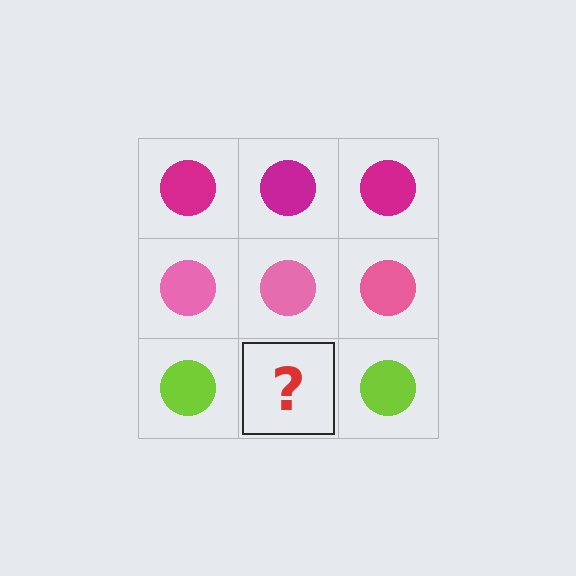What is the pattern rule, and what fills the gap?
The rule is that each row has a consistent color. The gap should be filled with a lime circle.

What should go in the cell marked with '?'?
The missing cell should contain a lime circle.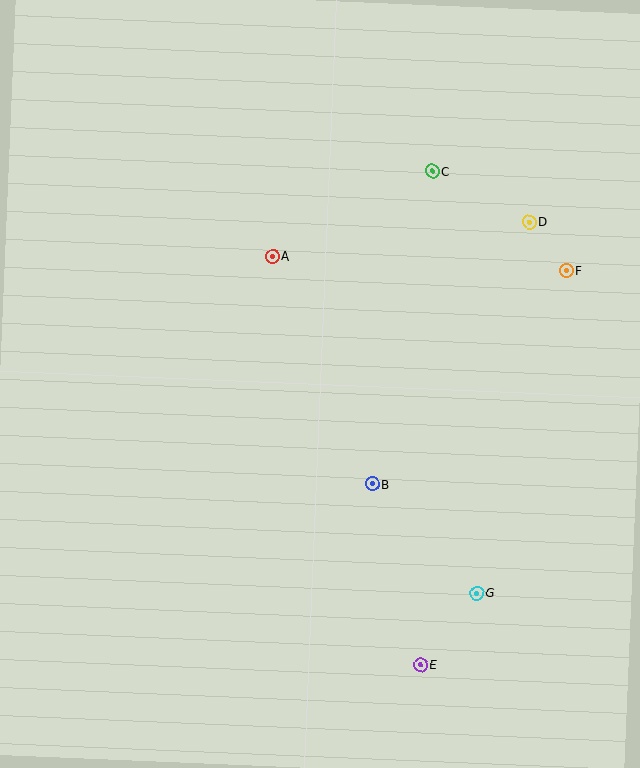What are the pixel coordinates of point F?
Point F is at (566, 270).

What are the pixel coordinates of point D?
Point D is at (529, 222).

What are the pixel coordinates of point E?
Point E is at (421, 665).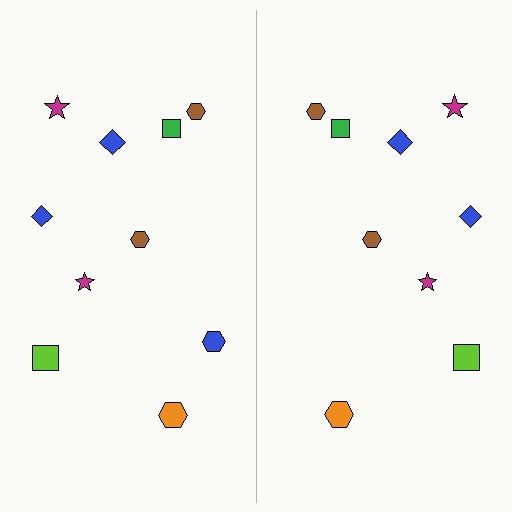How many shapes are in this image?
There are 19 shapes in this image.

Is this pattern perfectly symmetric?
No, the pattern is not perfectly symmetric. A blue hexagon is missing from the right side.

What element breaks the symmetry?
A blue hexagon is missing from the right side.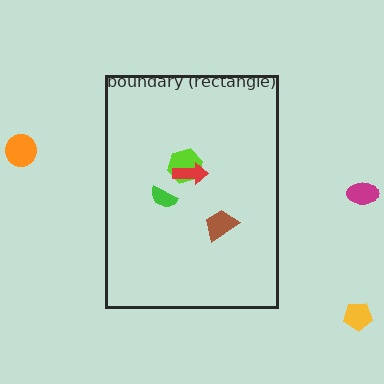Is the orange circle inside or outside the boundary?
Outside.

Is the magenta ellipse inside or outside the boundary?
Outside.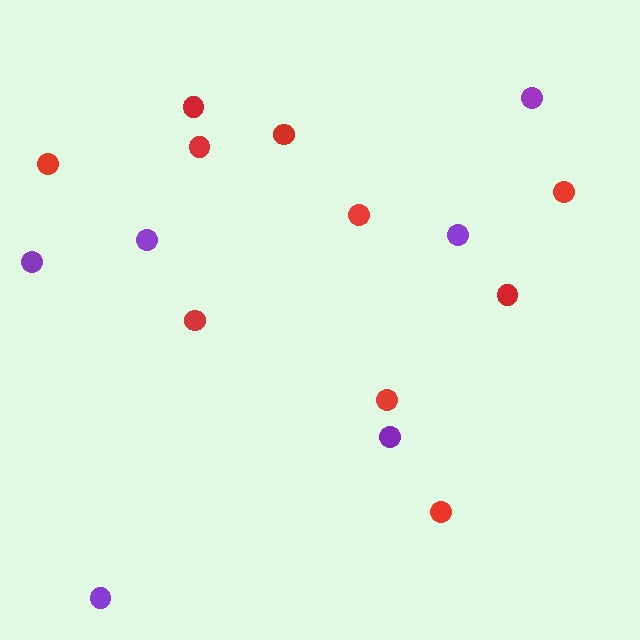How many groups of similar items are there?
There are 2 groups: one group of red circles (10) and one group of purple circles (6).